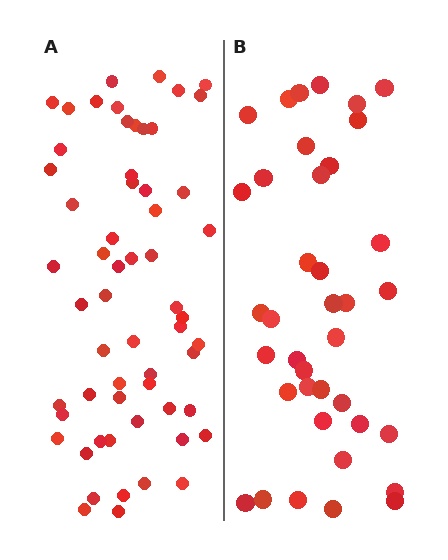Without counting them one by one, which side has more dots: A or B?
Region A (the left region) has more dots.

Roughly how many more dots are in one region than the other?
Region A has approximately 20 more dots than region B.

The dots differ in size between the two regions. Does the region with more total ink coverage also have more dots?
No. Region B has more total ink coverage because its dots are larger, but region A actually contains more individual dots. Total area can be misleading — the number of items is what matters here.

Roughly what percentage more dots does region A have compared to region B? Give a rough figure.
About 55% more.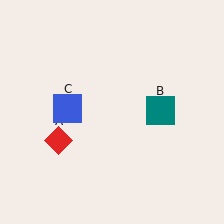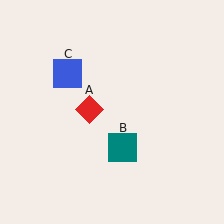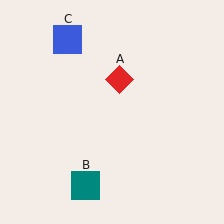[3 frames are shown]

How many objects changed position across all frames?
3 objects changed position: red diamond (object A), teal square (object B), blue square (object C).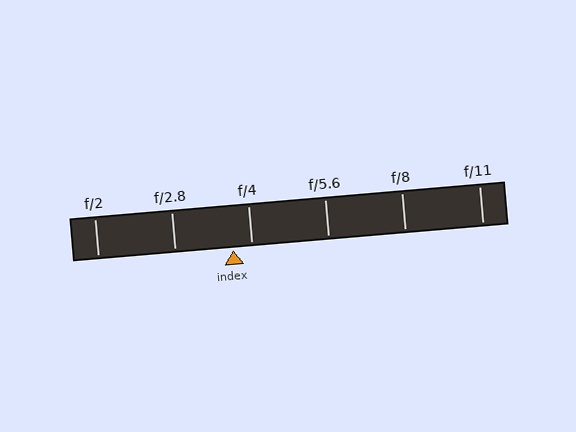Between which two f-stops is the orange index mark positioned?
The index mark is between f/2.8 and f/4.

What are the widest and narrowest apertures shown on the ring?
The widest aperture shown is f/2 and the narrowest is f/11.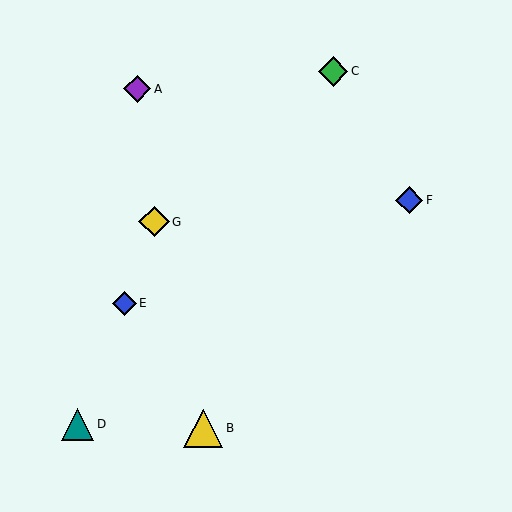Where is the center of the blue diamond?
The center of the blue diamond is at (409, 200).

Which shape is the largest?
The yellow triangle (labeled B) is the largest.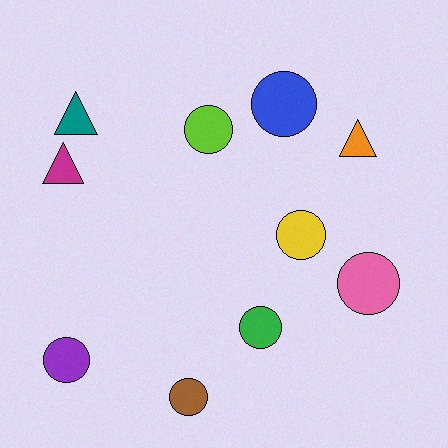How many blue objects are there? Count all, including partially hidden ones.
There is 1 blue object.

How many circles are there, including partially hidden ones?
There are 7 circles.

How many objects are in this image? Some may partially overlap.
There are 10 objects.